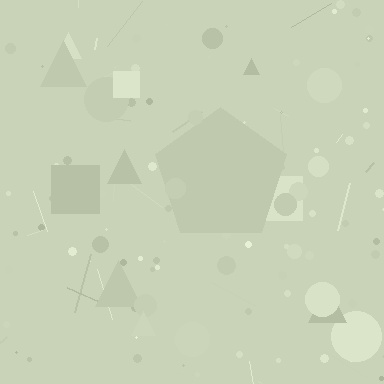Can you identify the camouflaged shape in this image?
The camouflaged shape is a pentagon.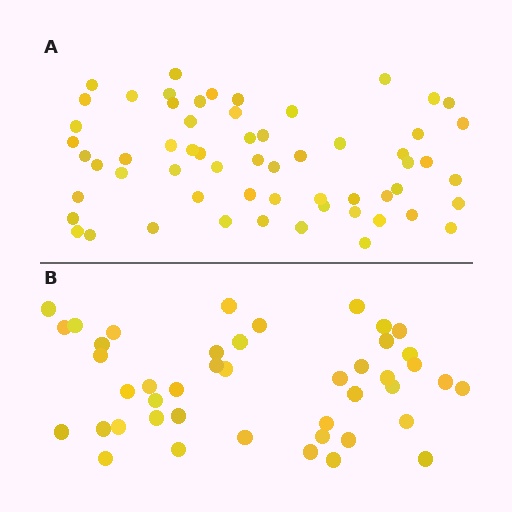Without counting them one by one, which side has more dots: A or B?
Region A (the top region) has more dots.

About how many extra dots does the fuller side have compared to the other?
Region A has approximately 15 more dots than region B.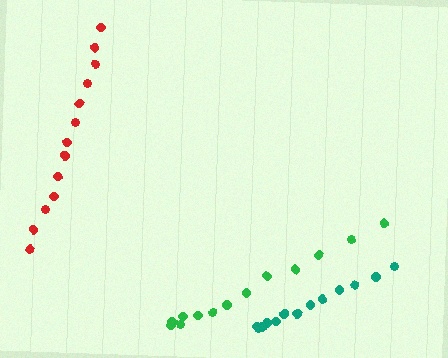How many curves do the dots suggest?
There are 3 distinct paths.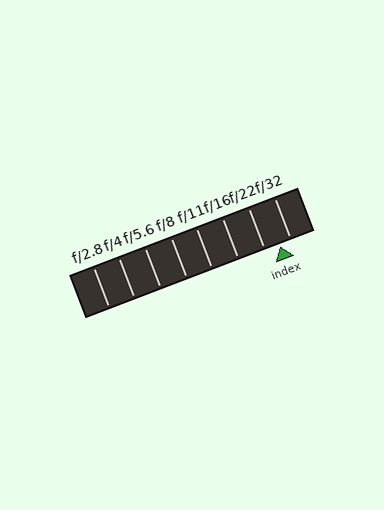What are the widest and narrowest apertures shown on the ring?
The widest aperture shown is f/2.8 and the narrowest is f/32.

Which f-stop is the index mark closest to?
The index mark is closest to f/32.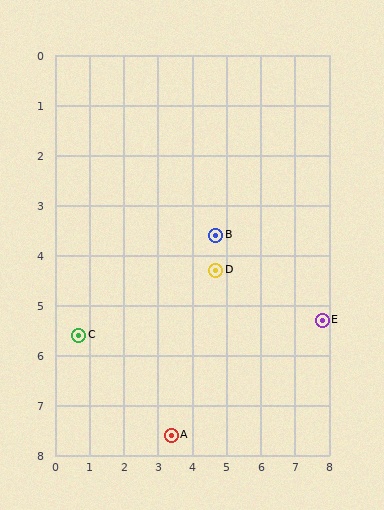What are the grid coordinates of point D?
Point D is at approximately (4.7, 4.3).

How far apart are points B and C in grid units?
Points B and C are about 4.5 grid units apart.